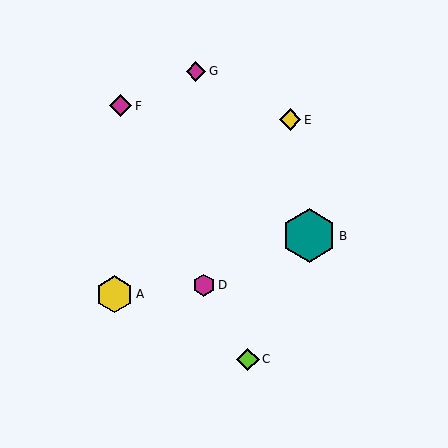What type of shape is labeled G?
Shape G is a magenta diamond.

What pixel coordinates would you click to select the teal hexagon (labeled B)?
Click at (309, 236) to select the teal hexagon B.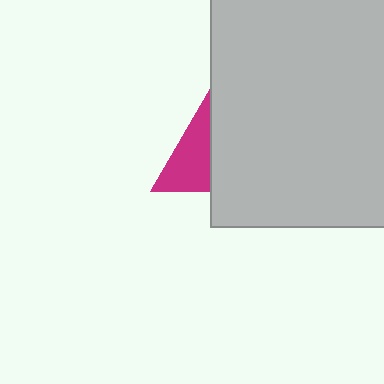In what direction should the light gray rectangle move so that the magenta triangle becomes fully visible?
The light gray rectangle should move right. That is the shortest direction to clear the overlap and leave the magenta triangle fully visible.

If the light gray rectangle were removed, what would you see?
You would see the complete magenta triangle.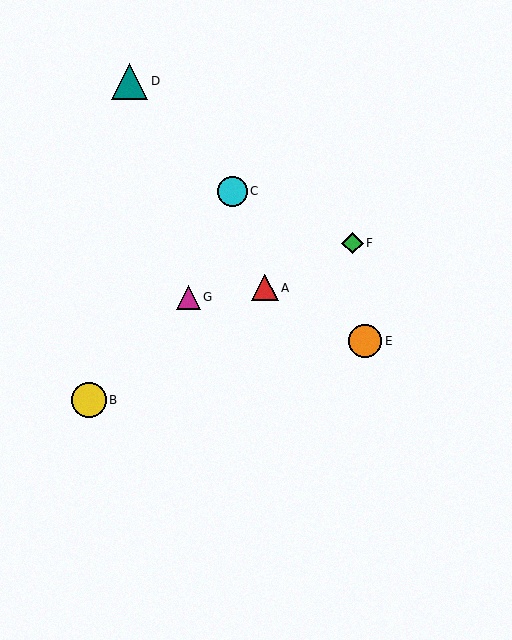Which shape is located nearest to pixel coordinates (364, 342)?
The orange circle (labeled E) at (365, 341) is nearest to that location.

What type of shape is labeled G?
Shape G is a magenta triangle.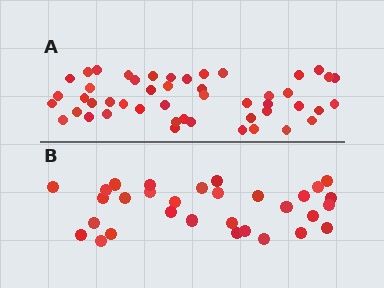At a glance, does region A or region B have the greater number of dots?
Region A (the top region) has more dots.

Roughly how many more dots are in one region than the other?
Region A has approximately 15 more dots than region B.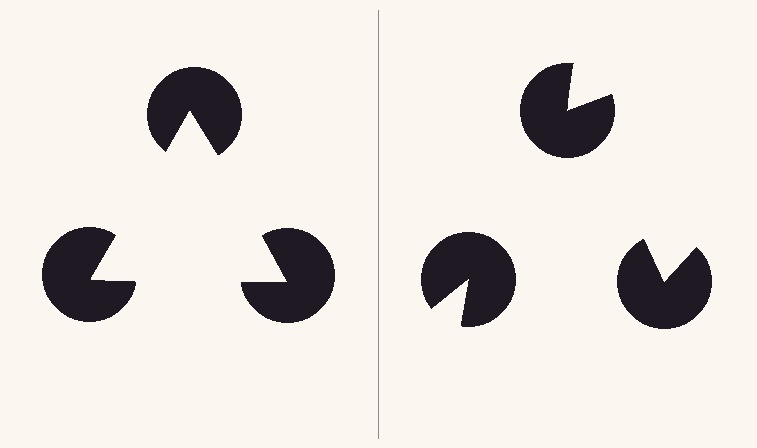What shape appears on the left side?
An illusory triangle.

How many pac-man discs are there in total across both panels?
6 — 3 on each side.